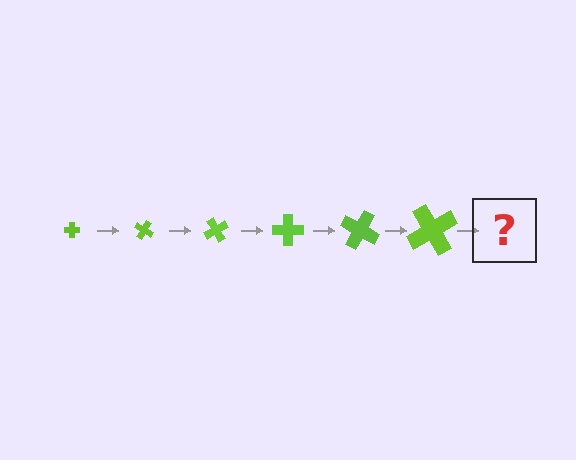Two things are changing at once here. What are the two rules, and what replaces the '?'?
The two rules are that the cross grows larger each step and it rotates 30 degrees each step. The '?' should be a cross, larger than the previous one and rotated 180 degrees from the start.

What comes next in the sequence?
The next element should be a cross, larger than the previous one and rotated 180 degrees from the start.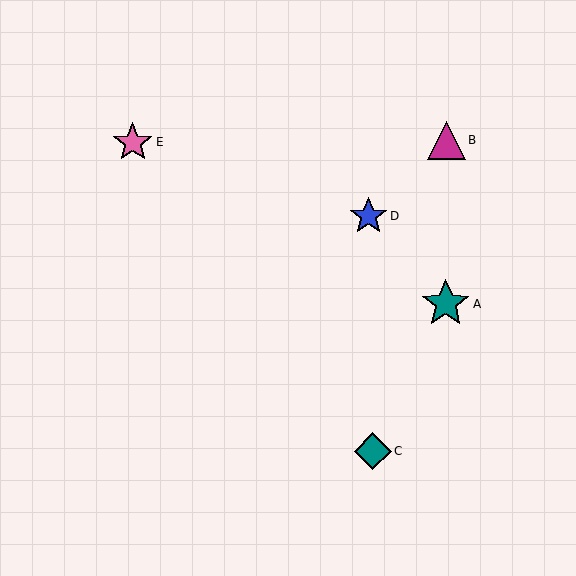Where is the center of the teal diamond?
The center of the teal diamond is at (373, 451).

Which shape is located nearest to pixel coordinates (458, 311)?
The teal star (labeled A) at (446, 304) is nearest to that location.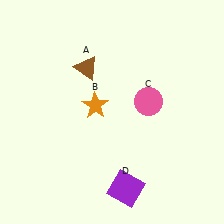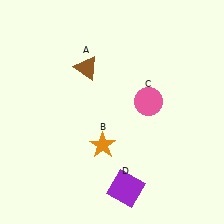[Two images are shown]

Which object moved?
The orange star (B) moved down.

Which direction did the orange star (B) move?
The orange star (B) moved down.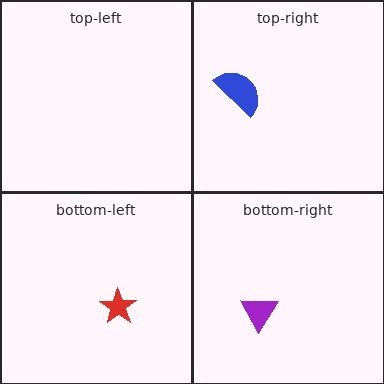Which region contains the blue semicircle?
The top-right region.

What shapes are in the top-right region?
The blue semicircle.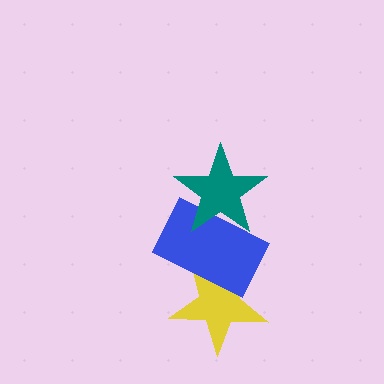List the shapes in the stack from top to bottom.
From top to bottom: the teal star, the blue rectangle, the yellow star.